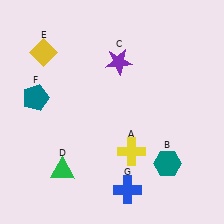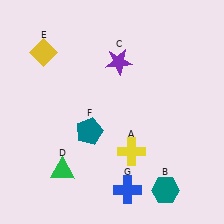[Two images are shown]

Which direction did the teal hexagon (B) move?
The teal hexagon (B) moved down.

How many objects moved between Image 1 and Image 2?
2 objects moved between the two images.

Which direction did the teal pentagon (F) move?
The teal pentagon (F) moved right.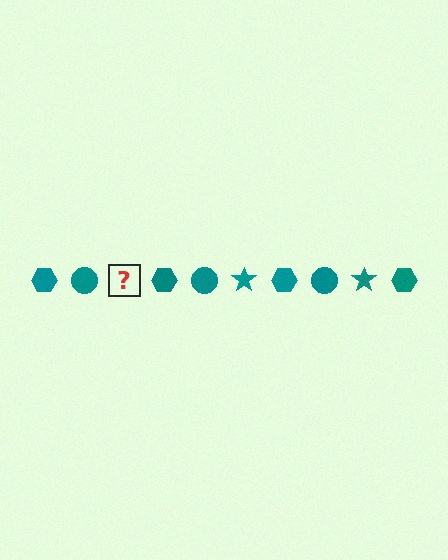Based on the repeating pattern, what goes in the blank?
The blank should be a teal star.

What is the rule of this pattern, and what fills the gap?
The rule is that the pattern cycles through hexagon, circle, star shapes in teal. The gap should be filled with a teal star.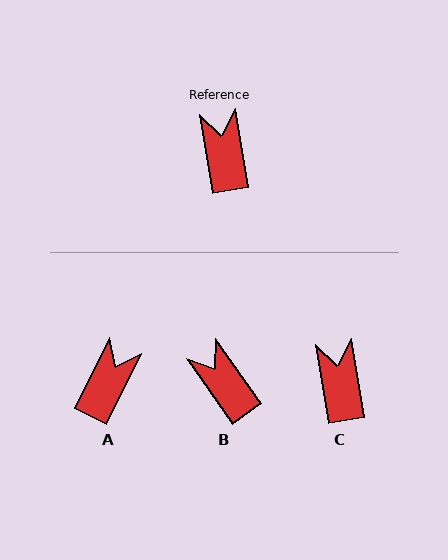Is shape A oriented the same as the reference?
No, it is off by about 36 degrees.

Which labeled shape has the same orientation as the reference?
C.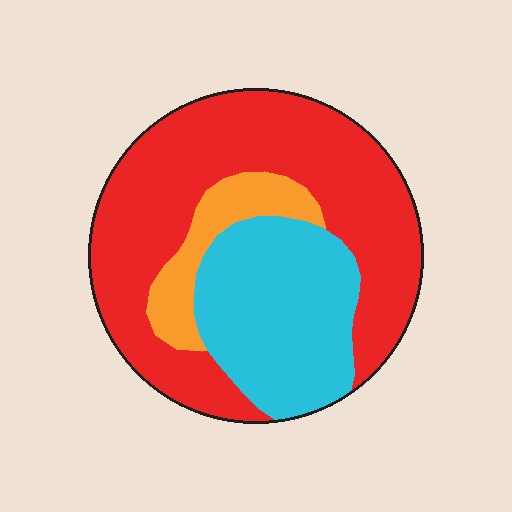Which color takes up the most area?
Red, at roughly 60%.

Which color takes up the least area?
Orange, at roughly 10%.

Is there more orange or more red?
Red.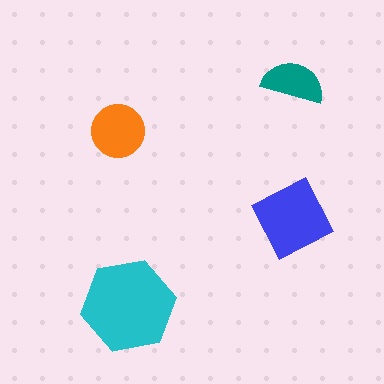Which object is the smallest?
The teal semicircle.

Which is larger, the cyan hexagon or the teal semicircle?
The cyan hexagon.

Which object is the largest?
The cyan hexagon.